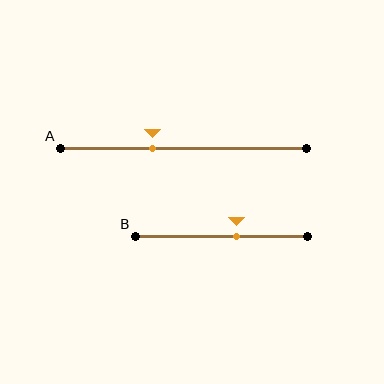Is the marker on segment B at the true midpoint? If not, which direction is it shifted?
No, the marker on segment B is shifted to the right by about 9% of the segment length.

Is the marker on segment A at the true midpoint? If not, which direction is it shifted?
No, the marker on segment A is shifted to the left by about 12% of the segment length.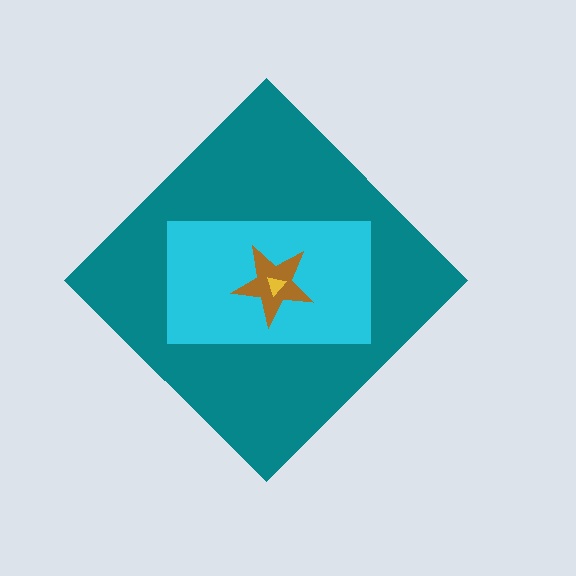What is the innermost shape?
The yellow triangle.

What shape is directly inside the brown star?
The yellow triangle.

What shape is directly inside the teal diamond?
The cyan rectangle.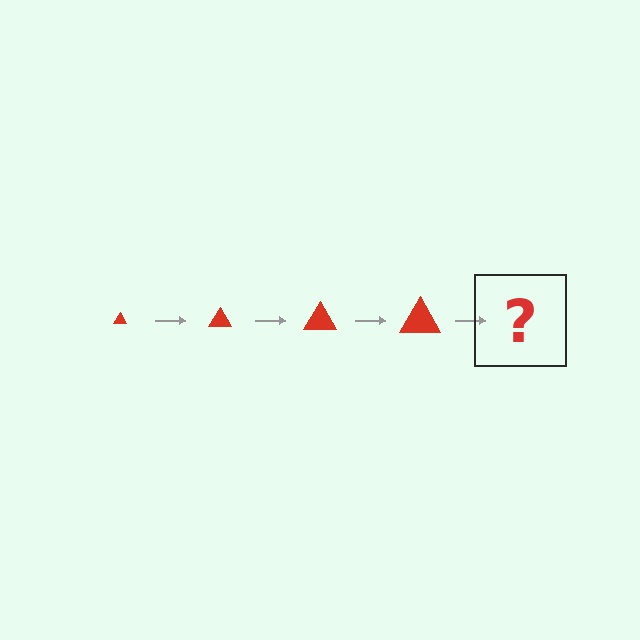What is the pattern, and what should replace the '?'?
The pattern is that the triangle gets progressively larger each step. The '?' should be a red triangle, larger than the previous one.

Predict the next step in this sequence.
The next step is a red triangle, larger than the previous one.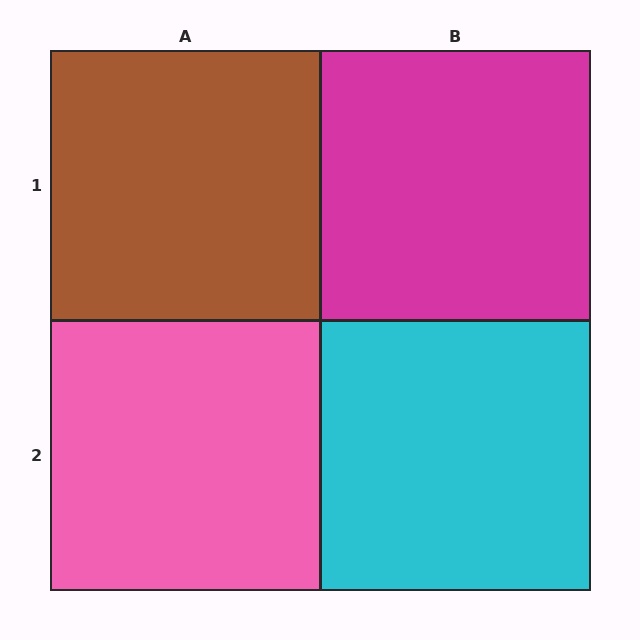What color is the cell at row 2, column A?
Pink.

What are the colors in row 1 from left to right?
Brown, magenta.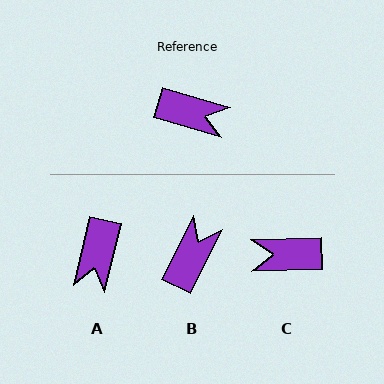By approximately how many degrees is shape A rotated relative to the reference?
Approximately 87 degrees clockwise.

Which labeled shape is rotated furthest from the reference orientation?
C, about 162 degrees away.